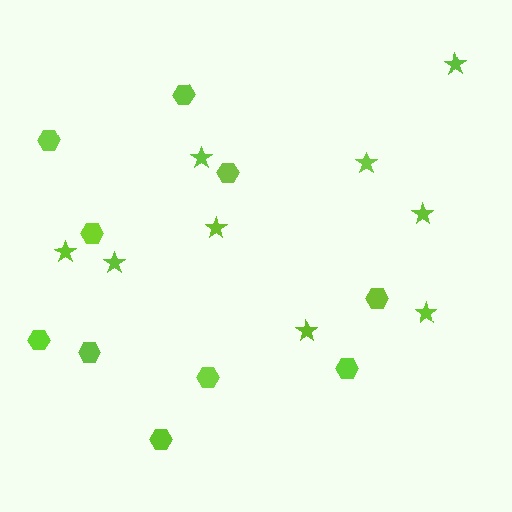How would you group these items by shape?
There are 2 groups: one group of stars (9) and one group of hexagons (10).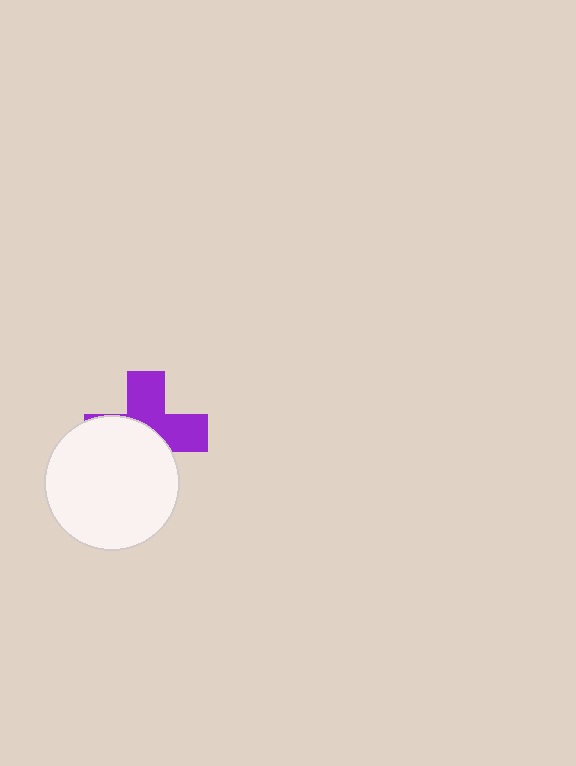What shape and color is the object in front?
The object in front is a white circle.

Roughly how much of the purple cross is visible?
About half of it is visible (roughly 47%).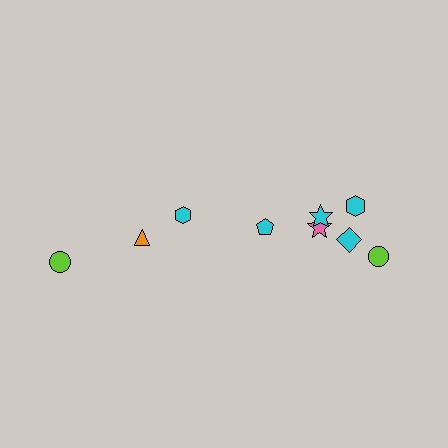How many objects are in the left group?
There are 3 objects.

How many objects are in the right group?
There are 6 objects.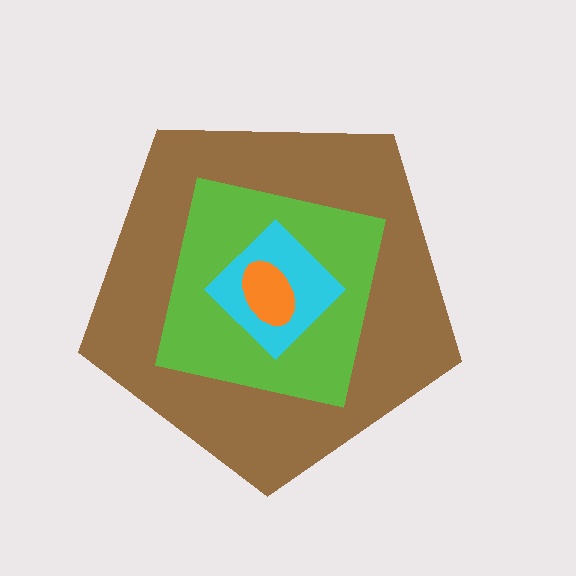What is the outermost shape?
The brown pentagon.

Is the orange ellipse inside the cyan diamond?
Yes.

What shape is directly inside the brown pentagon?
The lime square.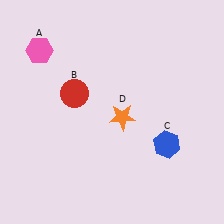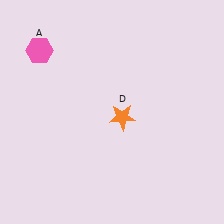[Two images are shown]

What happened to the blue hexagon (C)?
The blue hexagon (C) was removed in Image 2. It was in the bottom-right area of Image 1.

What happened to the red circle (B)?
The red circle (B) was removed in Image 2. It was in the top-left area of Image 1.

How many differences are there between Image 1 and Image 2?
There are 2 differences between the two images.